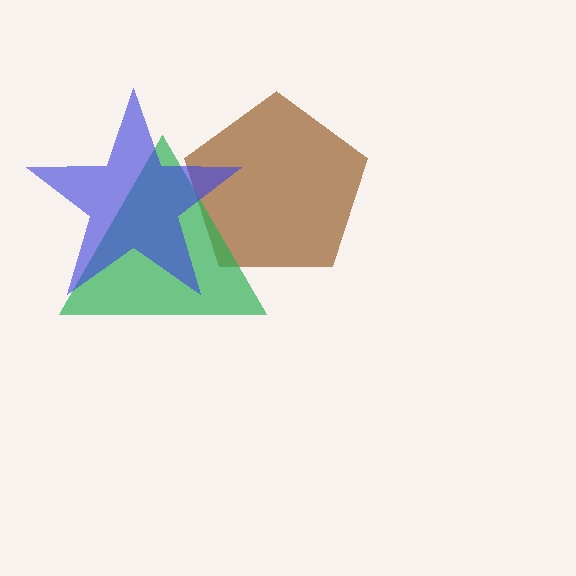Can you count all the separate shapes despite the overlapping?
Yes, there are 3 separate shapes.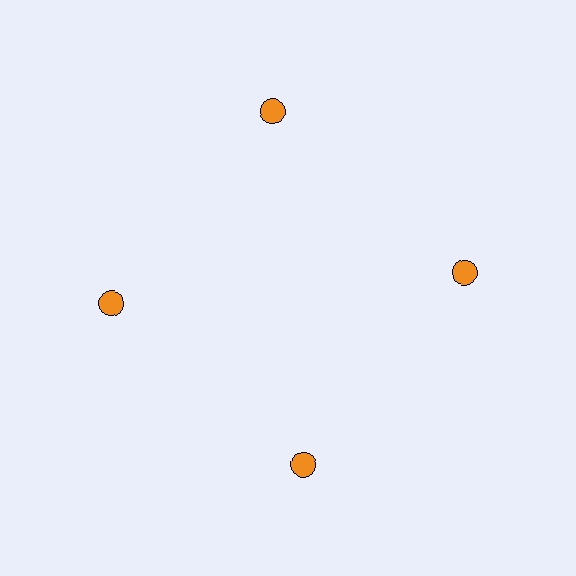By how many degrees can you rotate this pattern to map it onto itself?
The pattern maps onto itself every 90 degrees of rotation.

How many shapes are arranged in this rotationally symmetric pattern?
There are 4 shapes, arranged in 4 groups of 1.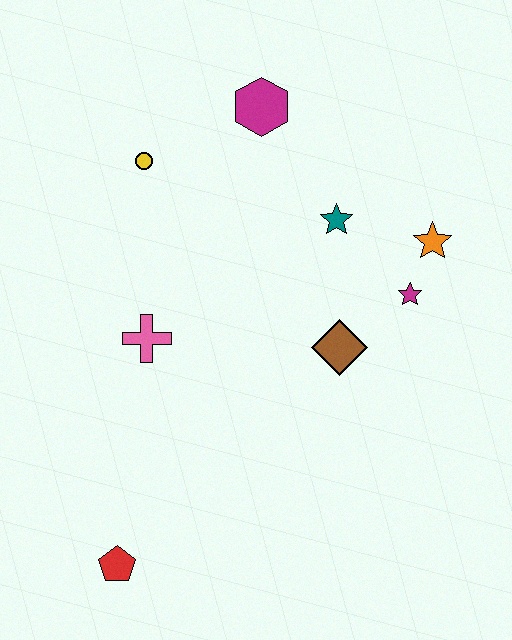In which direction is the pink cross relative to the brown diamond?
The pink cross is to the left of the brown diamond.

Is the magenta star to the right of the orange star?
No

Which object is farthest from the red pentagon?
The magenta hexagon is farthest from the red pentagon.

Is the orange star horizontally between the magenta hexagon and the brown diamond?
No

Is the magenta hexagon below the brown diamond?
No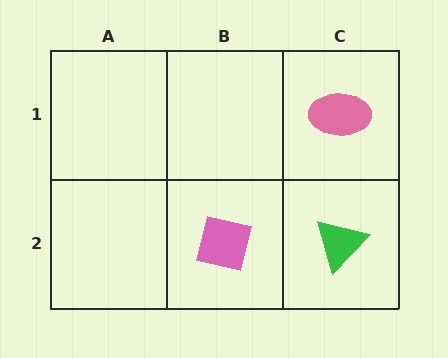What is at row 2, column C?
A green triangle.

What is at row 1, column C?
A pink ellipse.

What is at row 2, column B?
A pink square.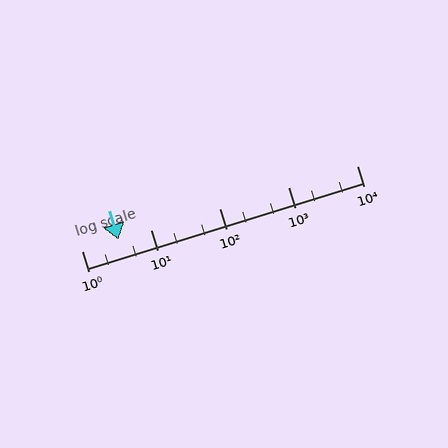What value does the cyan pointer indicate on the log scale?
The pointer indicates approximately 3.4.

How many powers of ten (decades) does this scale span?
The scale spans 4 decades, from 1 to 10000.